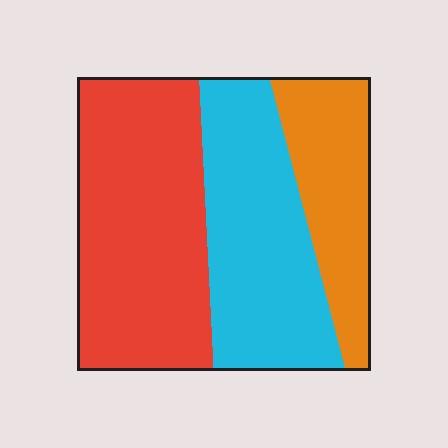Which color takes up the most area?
Red, at roughly 45%.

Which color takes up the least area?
Orange, at roughly 20%.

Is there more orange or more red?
Red.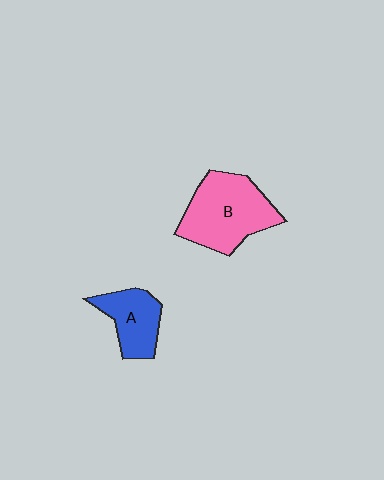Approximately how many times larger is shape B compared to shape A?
Approximately 1.7 times.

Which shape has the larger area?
Shape B (pink).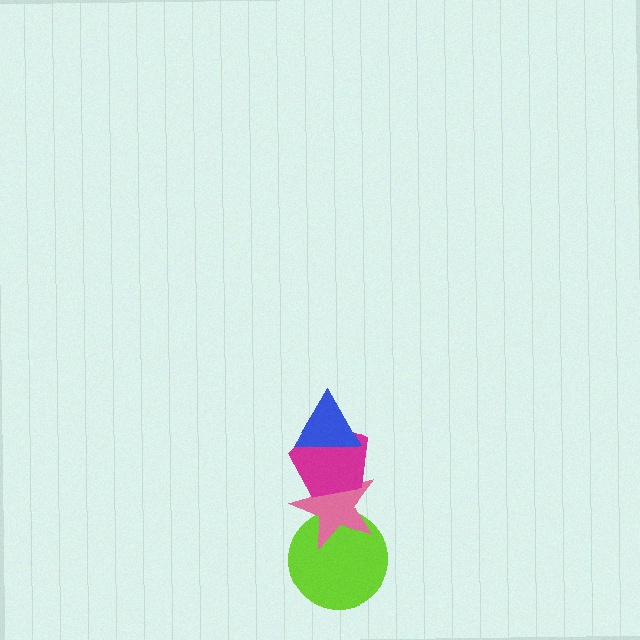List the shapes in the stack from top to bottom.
From top to bottom: the blue triangle, the magenta pentagon, the pink star, the lime circle.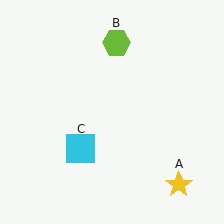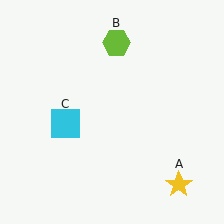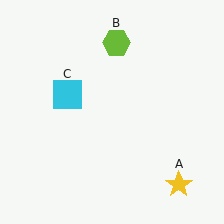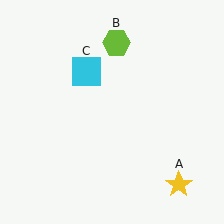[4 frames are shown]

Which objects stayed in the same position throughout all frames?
Yellow star (object A) and lime hexagon (object B) remained stationary.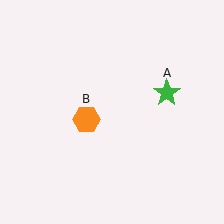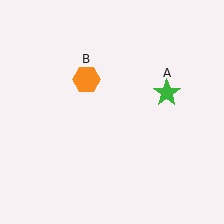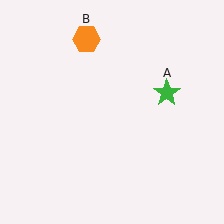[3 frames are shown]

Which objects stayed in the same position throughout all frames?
Green star (object A) remained stationary.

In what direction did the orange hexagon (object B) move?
The orange hexagon (object B) moved up.